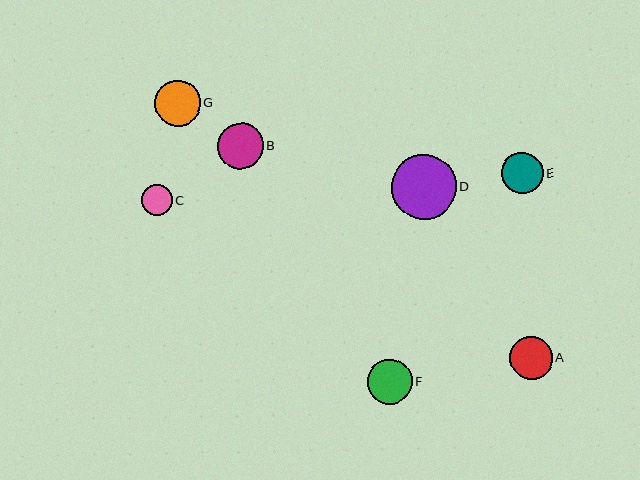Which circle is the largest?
Circle D is the largest with a size of approximately 65 pixels.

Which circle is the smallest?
Circle C is the smallest with a size of approximately 31 pixels.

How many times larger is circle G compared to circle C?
Circle G is approximately 1.5 times the size of circle C.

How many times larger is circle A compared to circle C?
Circle A is approximately 1.4 times the size of circle C.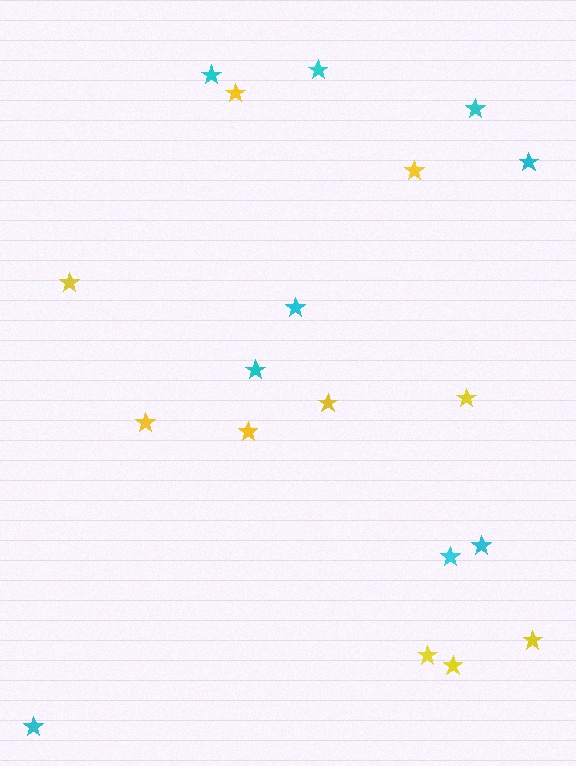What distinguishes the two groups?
There are 2 groups: one group of cyan stars (9) and one group of yellow stars (10).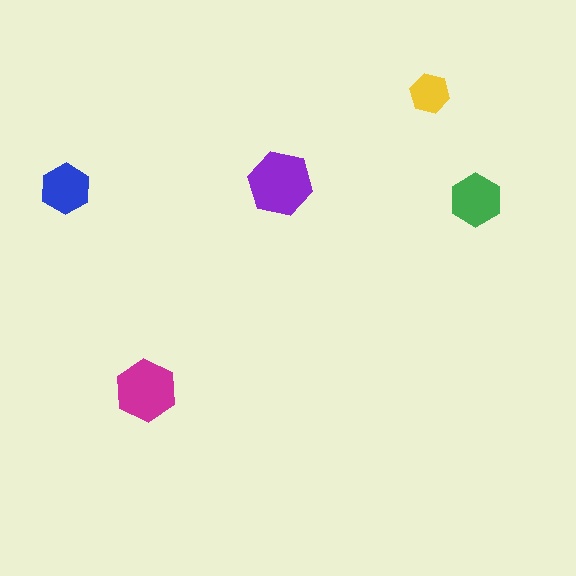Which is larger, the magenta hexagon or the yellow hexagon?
The magenta one.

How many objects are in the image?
There are 5 objects in the image.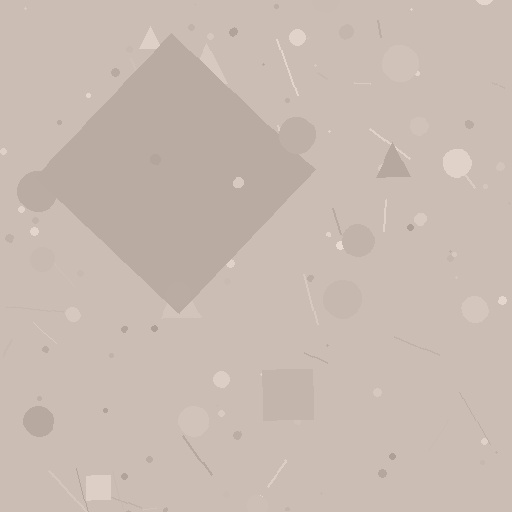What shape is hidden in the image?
A diamond is hidden in the image.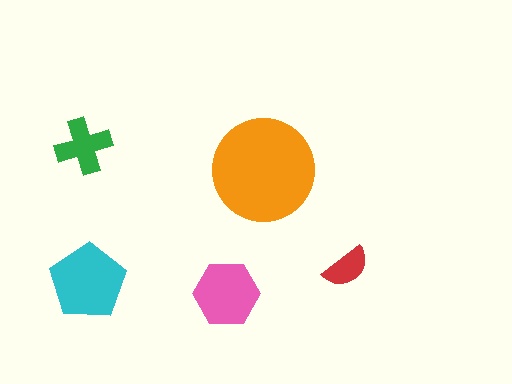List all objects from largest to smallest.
The orange circle, the cyan pentagon, the pink hexagon, the green cross, the red semicircle.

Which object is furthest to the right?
The red semicircle is rightmost.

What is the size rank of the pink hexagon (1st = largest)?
3rd.